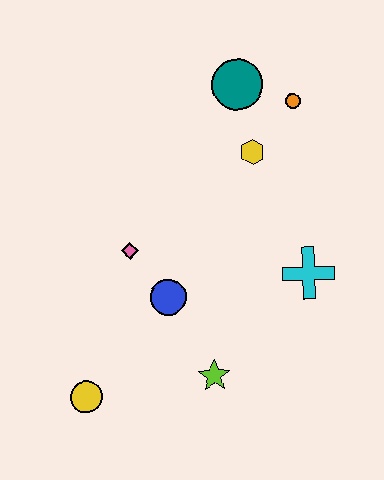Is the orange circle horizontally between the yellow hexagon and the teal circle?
No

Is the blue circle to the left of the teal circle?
Yes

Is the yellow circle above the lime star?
No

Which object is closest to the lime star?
The blue circle is closest to the lime star.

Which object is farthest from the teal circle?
The yellow circle is farthest from the teal circle.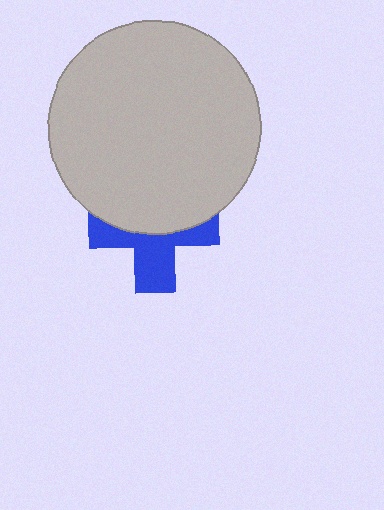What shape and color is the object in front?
The object in front is a light gray circle.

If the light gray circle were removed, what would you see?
You would see the complete blue cross.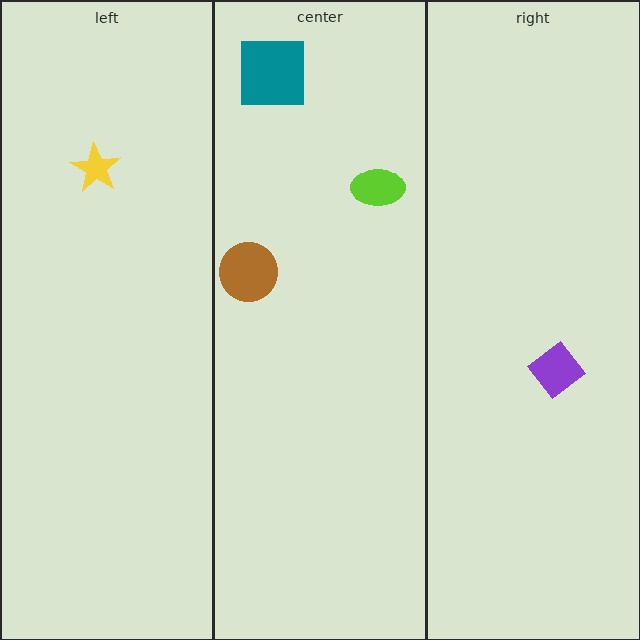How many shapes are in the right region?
1.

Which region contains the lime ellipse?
The center region.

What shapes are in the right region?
The purple diamond.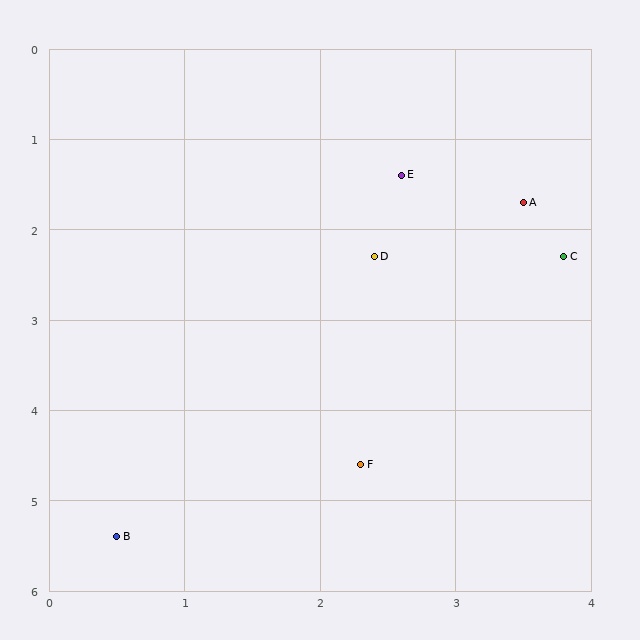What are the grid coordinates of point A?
Point A is at approximately (3.5, 1.7).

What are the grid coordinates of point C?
Point C is at approximately (3.8, 2.3).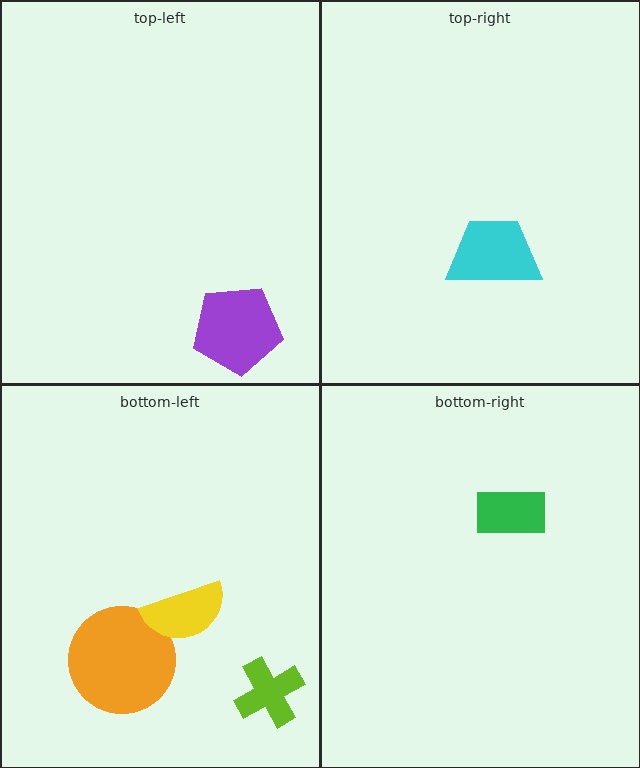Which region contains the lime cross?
The bottom-left region.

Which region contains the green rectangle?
The bottom-right region.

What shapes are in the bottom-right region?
The green rectangle.